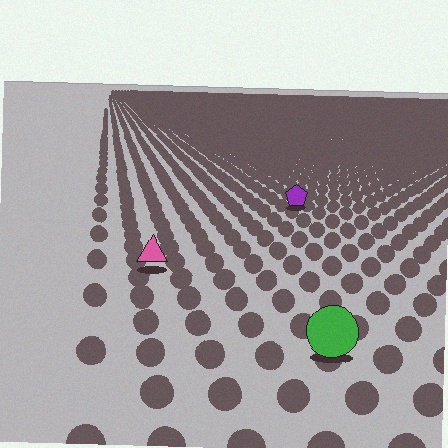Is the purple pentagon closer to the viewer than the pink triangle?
No. The pink triangle is closer — you can tell from the texture gradient: the ground texture is coarser near it.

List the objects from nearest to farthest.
From nearest to farthest: the green circle, the pink triangle, the purple pentagon.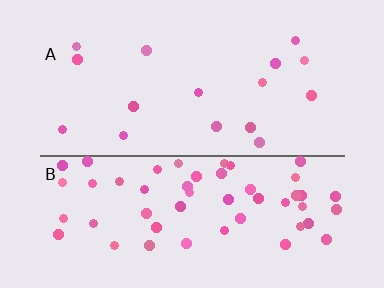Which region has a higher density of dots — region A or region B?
B (the bottom).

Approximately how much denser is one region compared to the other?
Approximately 3.3× — region B over region A.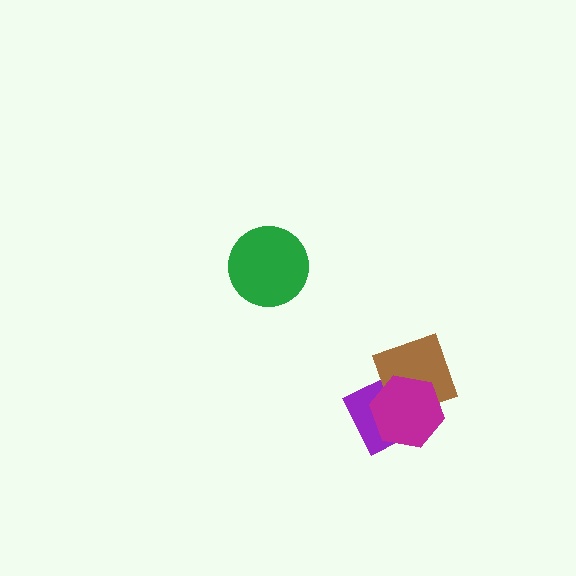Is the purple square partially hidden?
Yes, it is partially covered by another shape.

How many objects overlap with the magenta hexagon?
2 objects overlap with the magenta hexagon.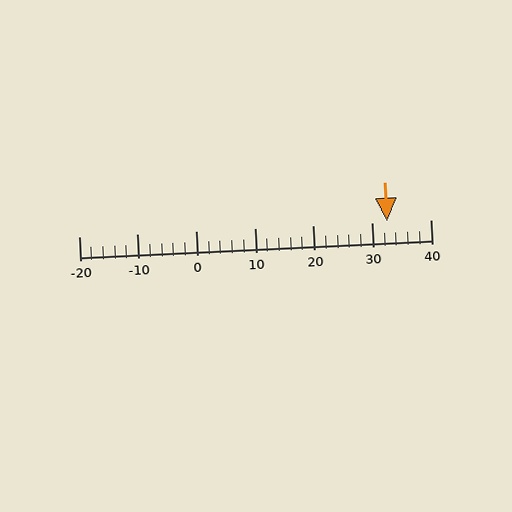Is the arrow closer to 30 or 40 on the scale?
The arrow is closer to 30.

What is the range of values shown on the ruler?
The ruler shows values from -20 to 40.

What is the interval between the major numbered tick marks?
The major tick marks are spaced 10 units apart.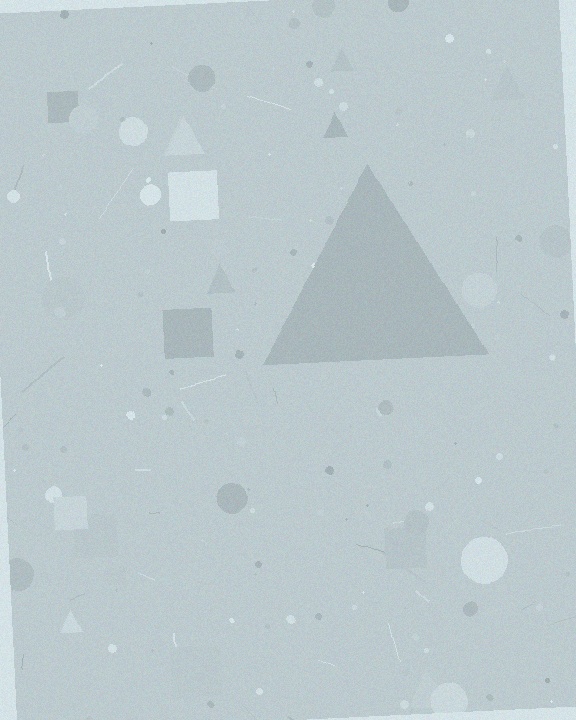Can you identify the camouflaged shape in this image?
The camouflaged shape is a triangle.